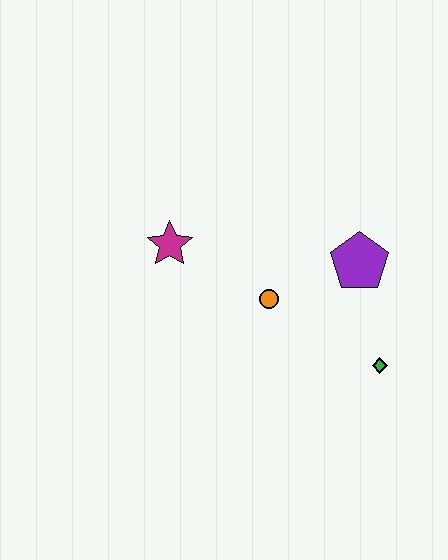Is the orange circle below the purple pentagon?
Yes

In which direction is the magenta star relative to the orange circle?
The magenta star is to the left of the orange circle.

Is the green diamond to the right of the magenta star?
Yes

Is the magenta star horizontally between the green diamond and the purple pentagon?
No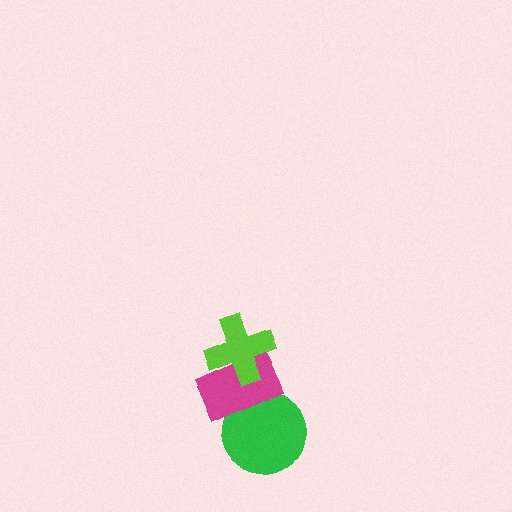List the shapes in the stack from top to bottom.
From top to bottom: the lime cross, the magenta rectangle, the green circle.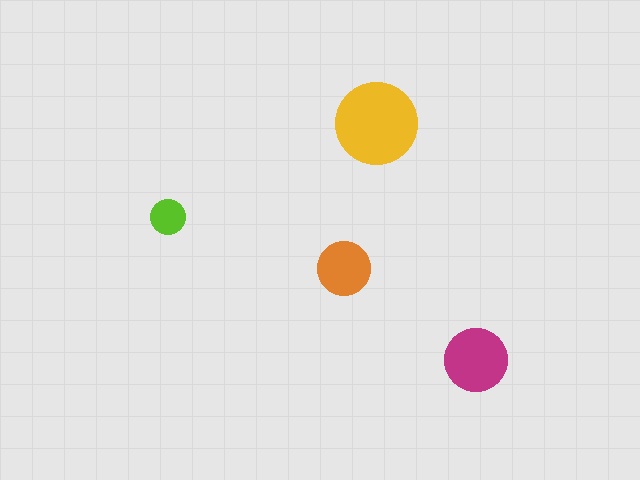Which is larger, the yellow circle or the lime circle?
The yellow one.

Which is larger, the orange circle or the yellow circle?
The yellow one.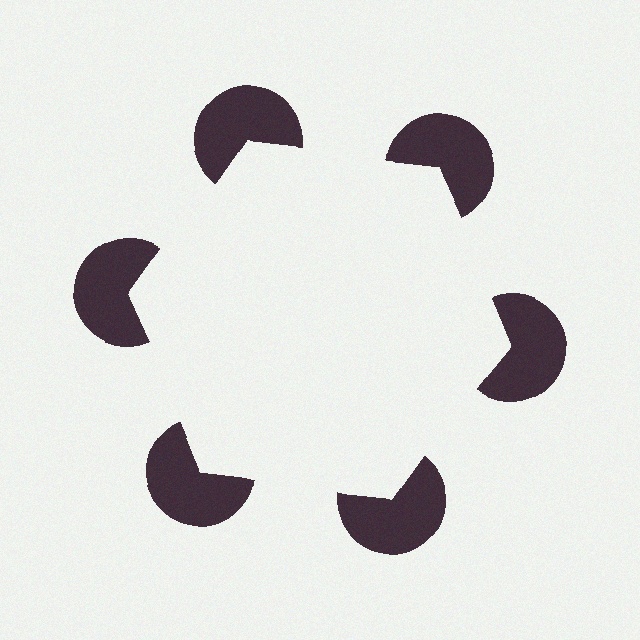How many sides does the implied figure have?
6 sides.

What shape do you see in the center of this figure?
An illusory hexagon — its edges are inferred from the aligned wedge cuts in the pac-man discs, not physically drawn.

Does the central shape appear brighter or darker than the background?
It typically appears slightly brighter than the background, even though no actual brightness change is drawn.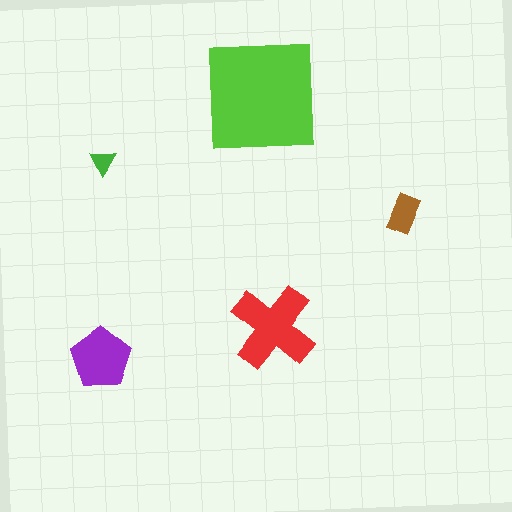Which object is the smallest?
The green triangle.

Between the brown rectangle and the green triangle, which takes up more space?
The brown rectangle.